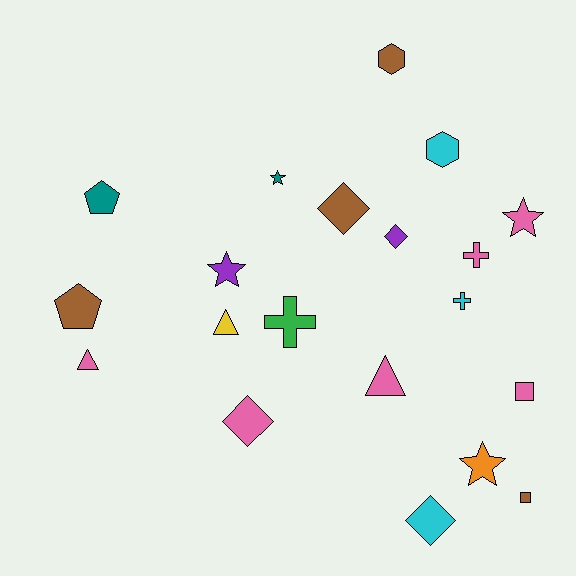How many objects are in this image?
There are 20 objects.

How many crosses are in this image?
There are 3 crosses.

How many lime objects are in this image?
There are no lime objects.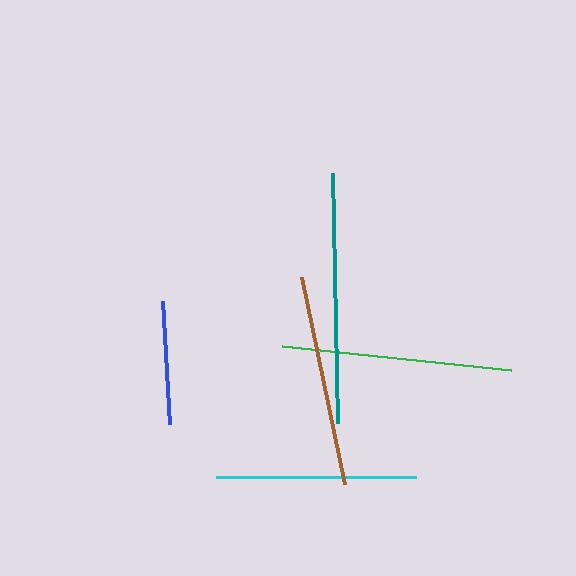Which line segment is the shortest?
The blue line is the shortest at approximately 122 pixels.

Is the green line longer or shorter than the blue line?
The green line is longer than the blue line.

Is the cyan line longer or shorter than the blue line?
The cyan line is longer than the blue line.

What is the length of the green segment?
The green segment is approximately 230 pixels long.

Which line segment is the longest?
The teal line is the longest at approximately 250 pixels.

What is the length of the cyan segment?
The cyan segment is approximately 200 pixels long.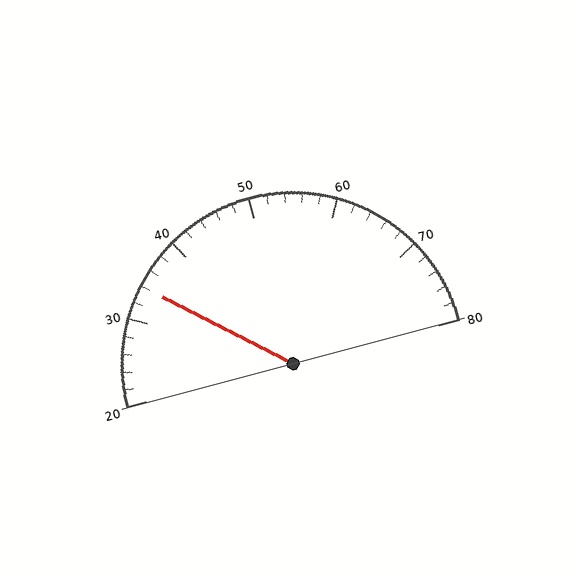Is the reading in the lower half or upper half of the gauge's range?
The reading is in the lower half of the range (20 to 80).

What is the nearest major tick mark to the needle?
The nearest major tick mark is 30.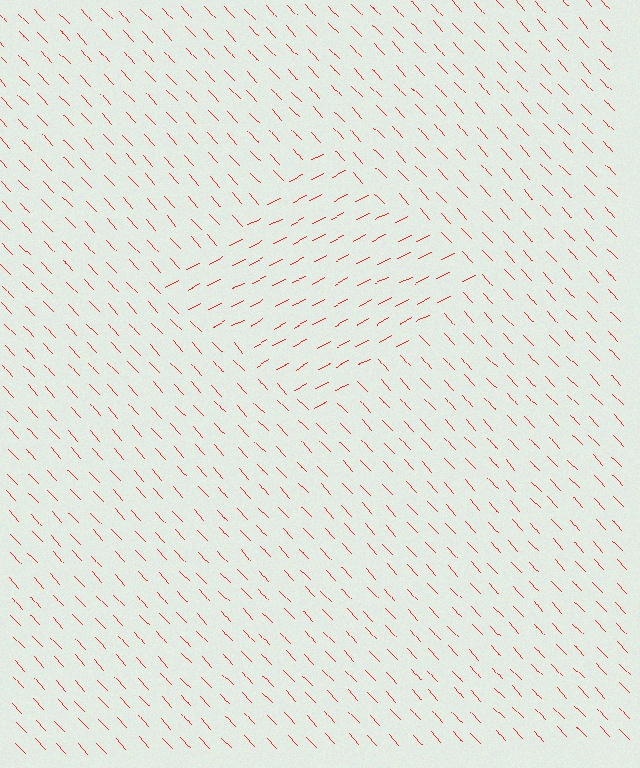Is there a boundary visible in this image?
Yes, there is a texture boundary formed by a change in line orientation.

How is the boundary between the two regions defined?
The boundary is defined purely by a change in line orientation (approximately 74 degrees difference). All lines are the same color and thickness.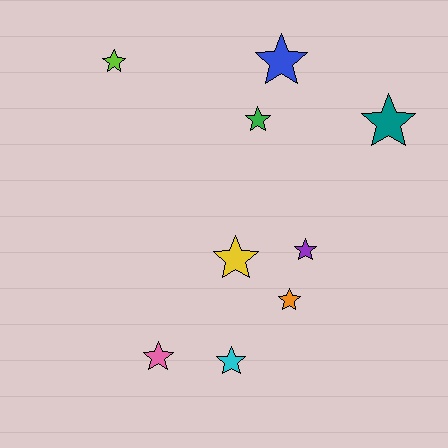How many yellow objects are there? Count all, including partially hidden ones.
There is 1 yellow object.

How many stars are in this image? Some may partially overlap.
There are 9 stars.